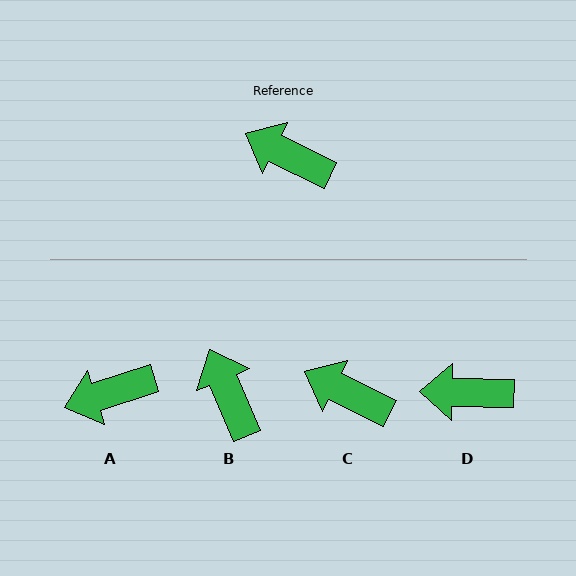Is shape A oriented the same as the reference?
No, it is off by about 44 degrees.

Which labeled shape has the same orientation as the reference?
C.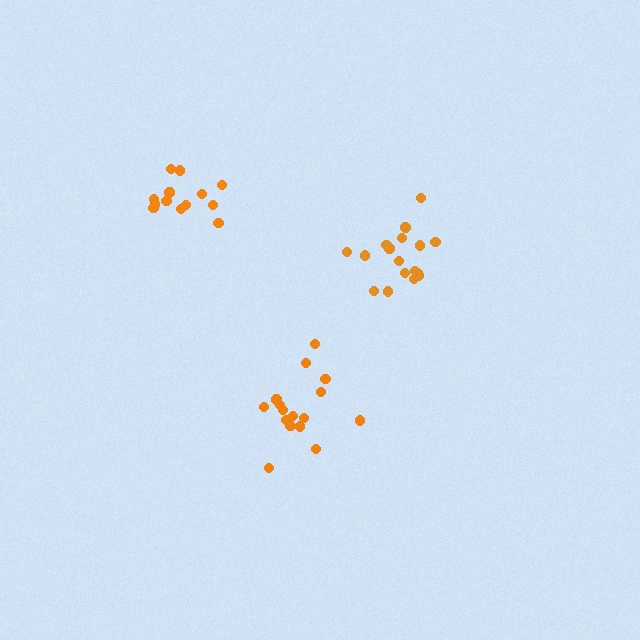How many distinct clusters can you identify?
There are 3 distinct clusters.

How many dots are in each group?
Group 1: 17 dots, Group 2: 16 dots, Group 3: 13 dots (46 total).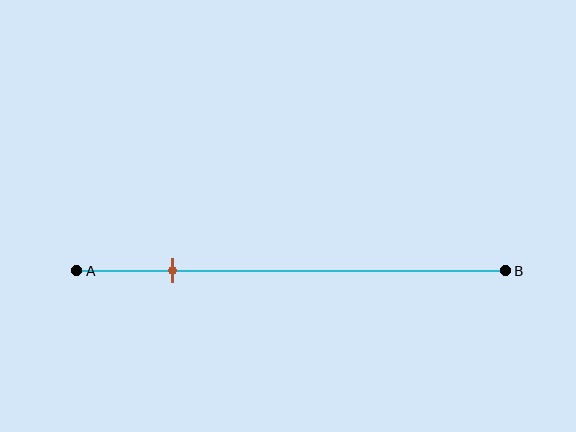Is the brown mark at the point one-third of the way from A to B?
No, the mark is at about 20% from A, not at the 33% one-third point.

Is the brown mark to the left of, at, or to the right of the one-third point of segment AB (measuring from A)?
The brown mark is to the left of the one-third point of segment AB.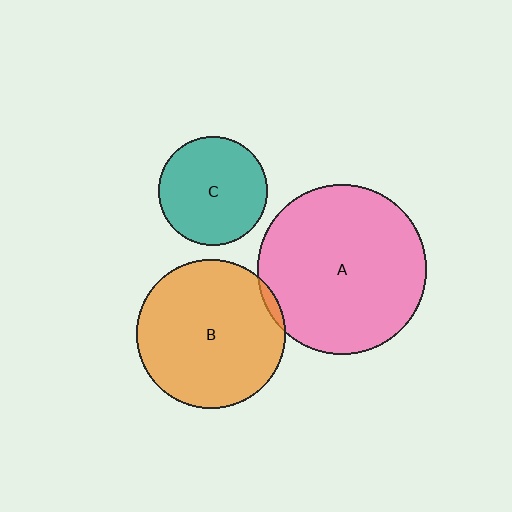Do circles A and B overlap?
Yes.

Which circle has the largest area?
Circle A (pink).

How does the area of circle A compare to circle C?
Approximately 2.4 times.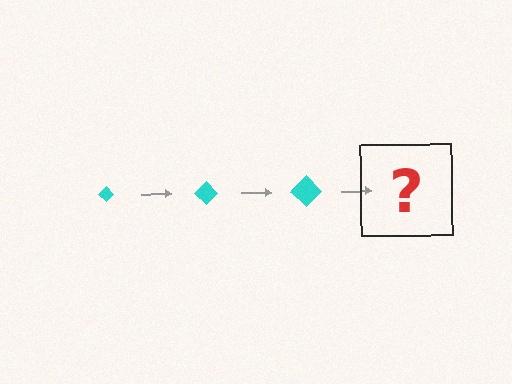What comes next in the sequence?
The next element should be a cyan diamond, larger than the previous one.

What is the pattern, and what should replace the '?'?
The pattern is that the diamond gets progressively larger each step. The '?' should be a cyan diamond, larger than the previous one.